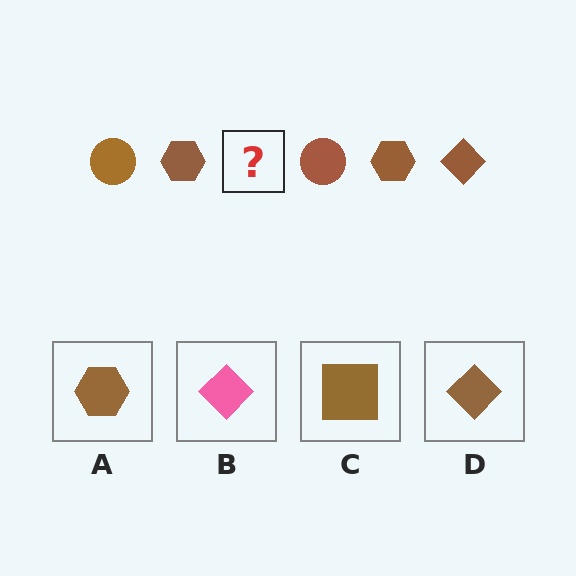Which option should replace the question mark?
Option D.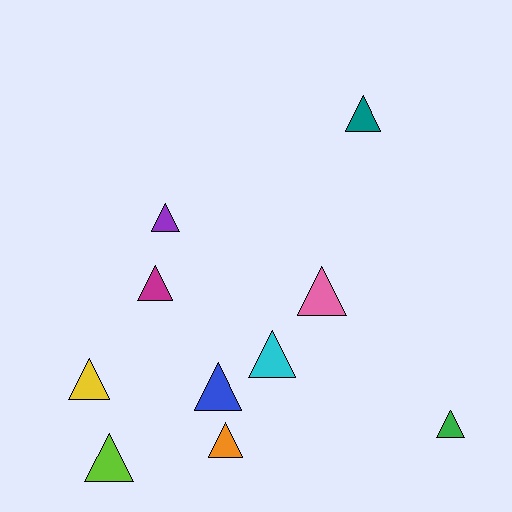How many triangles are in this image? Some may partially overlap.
There are 10 triangles.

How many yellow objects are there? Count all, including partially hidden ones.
There is 1 yellow object.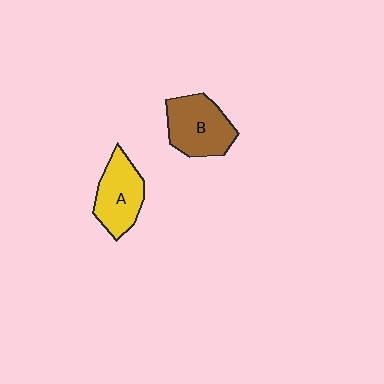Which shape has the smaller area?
Shape A (yellow).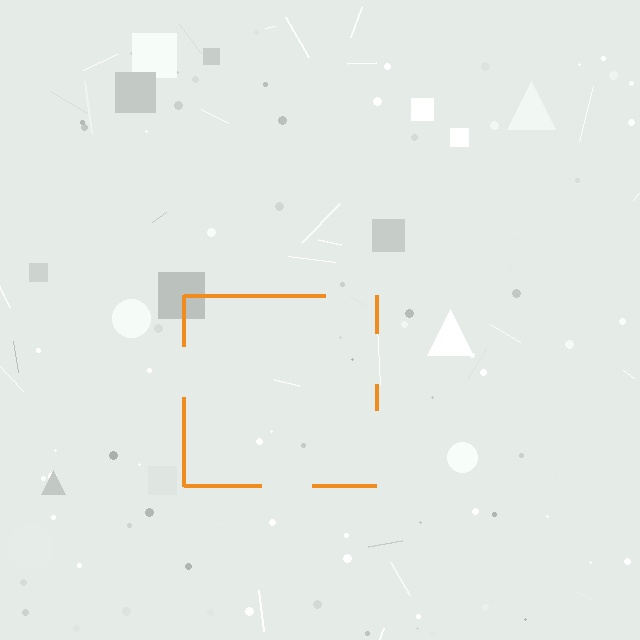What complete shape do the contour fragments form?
The contour fragments form a square.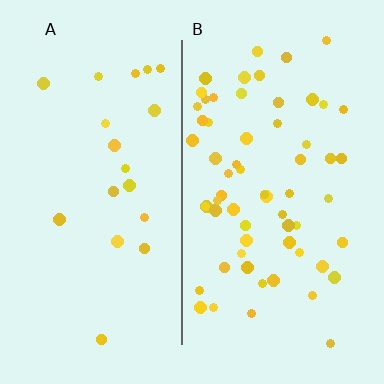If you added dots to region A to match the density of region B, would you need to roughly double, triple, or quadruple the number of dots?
Approximately triple.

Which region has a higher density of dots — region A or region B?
B (the right).